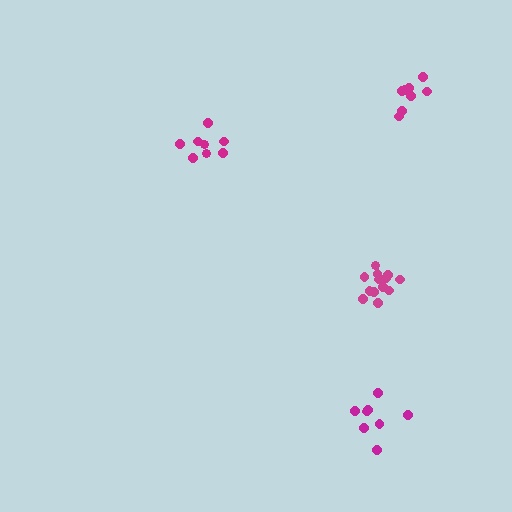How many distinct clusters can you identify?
There are 4 distinct clusters.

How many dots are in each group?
Group 1: 13 dots, Group 2: 8 dots, Group 3: 8 dots, Group 4: 8 dots (37 total).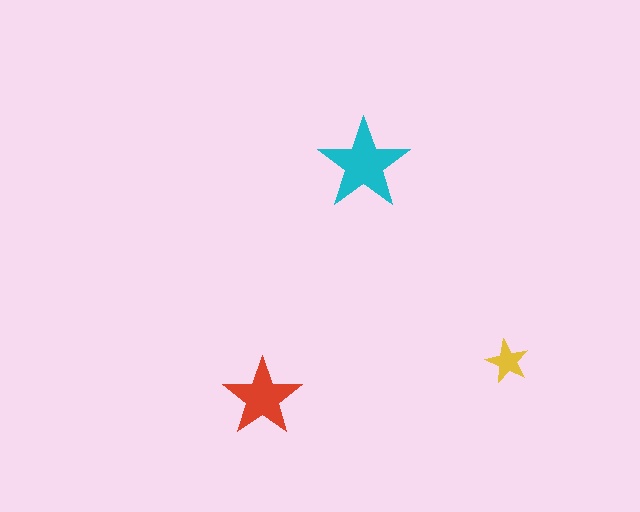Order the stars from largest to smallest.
the cyan one, the red one, the yellow one.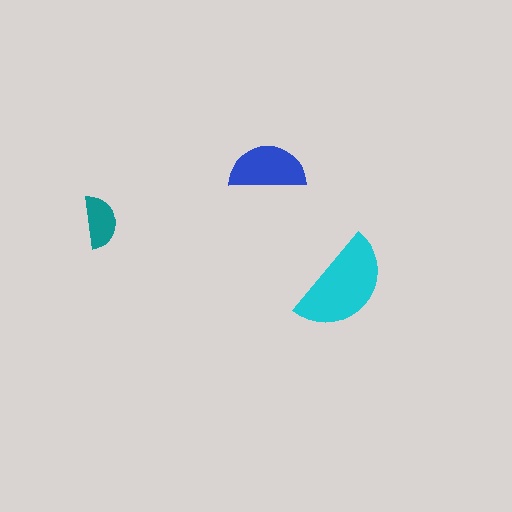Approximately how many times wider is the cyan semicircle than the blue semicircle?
About 1.5 times wider.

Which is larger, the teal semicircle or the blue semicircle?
The blue one.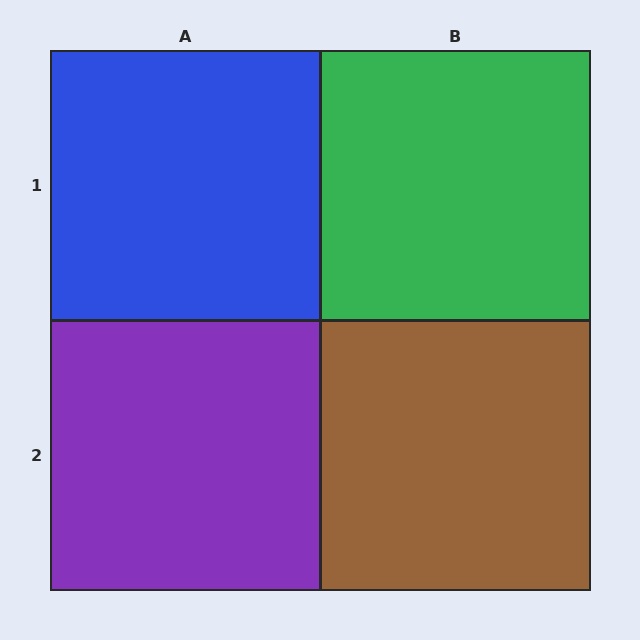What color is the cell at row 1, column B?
Green.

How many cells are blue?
1 cell is blue.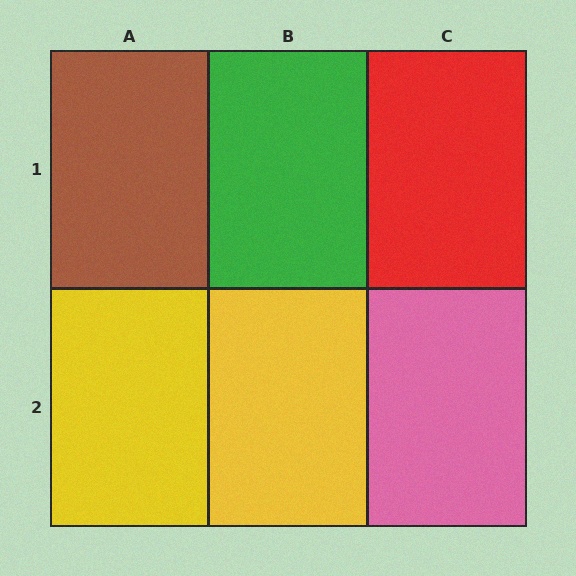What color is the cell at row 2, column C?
Pink.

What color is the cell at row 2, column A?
Yellow.